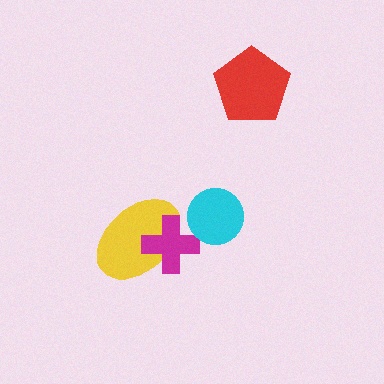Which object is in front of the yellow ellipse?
The magenta cross is in front of the yellow ellipse.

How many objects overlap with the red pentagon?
0 objects overlap with the red pentagon.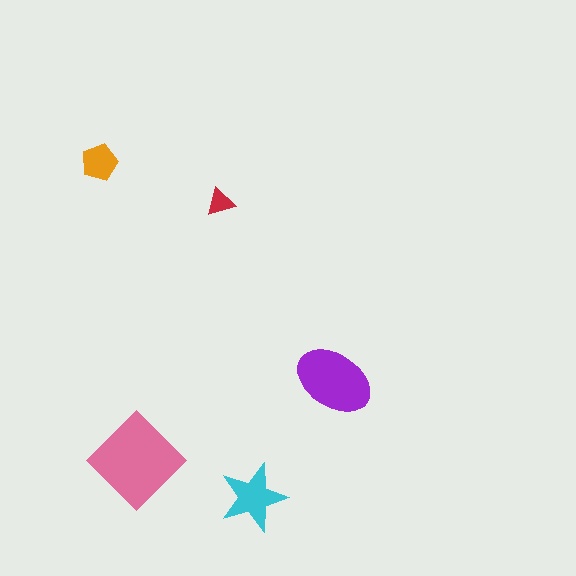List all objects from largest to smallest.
The pink diamond, the purple ellipse, the cyan star, the orange pentagon, the red triangle.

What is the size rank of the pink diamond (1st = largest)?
1st.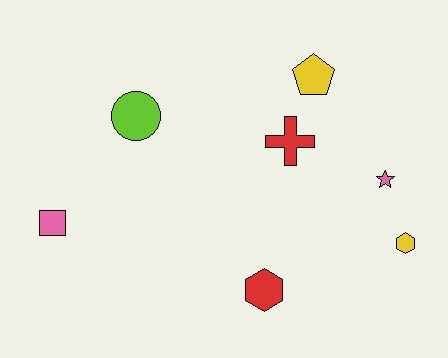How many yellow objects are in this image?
There are 2 yellow objects.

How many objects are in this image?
There are 7 objects.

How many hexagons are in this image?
There are 2 hexagons.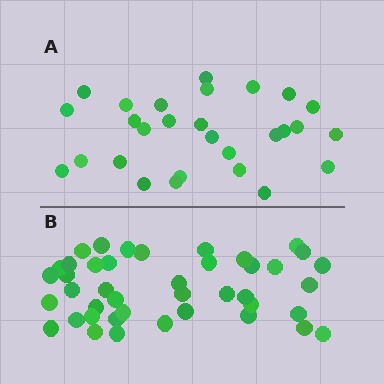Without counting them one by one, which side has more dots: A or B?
Region B (the bottom region) has more dots.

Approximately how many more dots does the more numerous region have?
Region B has approximately 15 more dots than region A.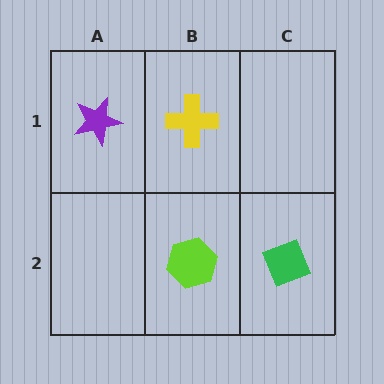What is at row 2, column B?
A lime hexagon.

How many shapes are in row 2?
2 shapes.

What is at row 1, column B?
A yellow cross.